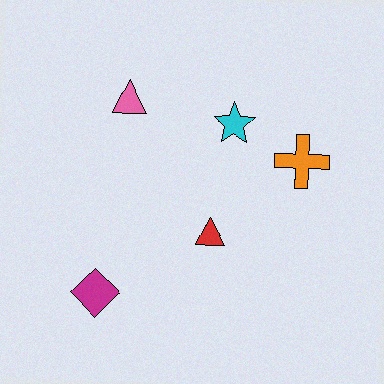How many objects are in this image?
There are 5 objects.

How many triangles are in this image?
There are 2 triangles.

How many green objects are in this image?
There are no green objects.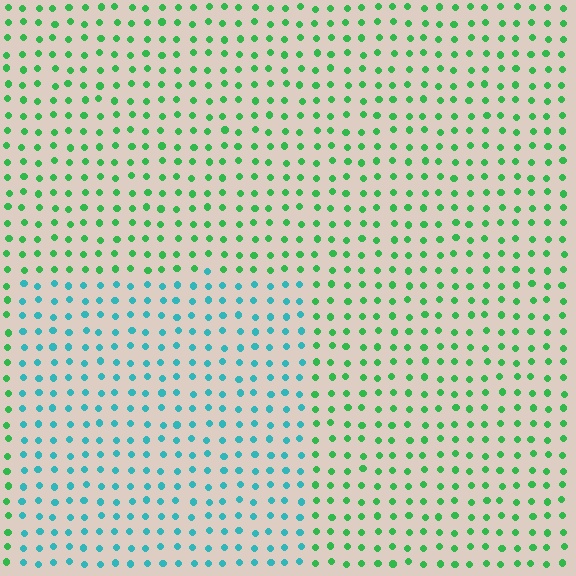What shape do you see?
I see a rectangle.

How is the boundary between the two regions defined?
The boundary is defined purely by a slight shift in hue (about 49 degrees). Spacing, size, and orientation are identical on both sides.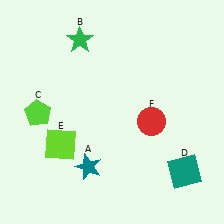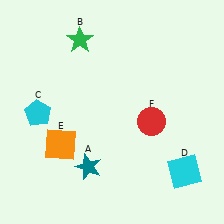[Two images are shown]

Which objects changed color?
C changed from lime to cyan. D changed from teal to cyan. E changed from lime to orange.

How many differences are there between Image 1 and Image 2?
There are 3 differences between the two images.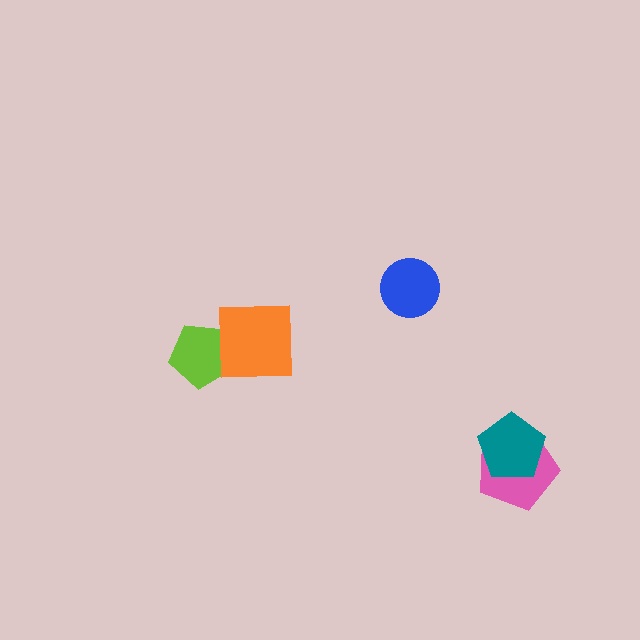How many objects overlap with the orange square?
1 object overlaps with the orange square.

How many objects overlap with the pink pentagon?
1 object overlaps with the pink pentagon.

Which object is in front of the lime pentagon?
The orange square is in front of the lime pentagon.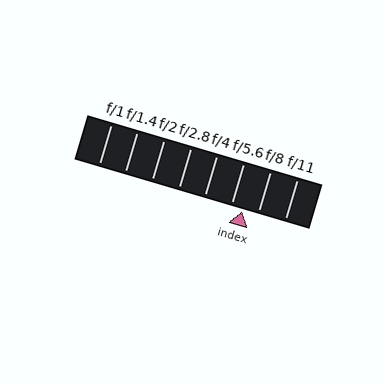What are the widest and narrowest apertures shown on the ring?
The widest aperture shown is f/1 and the narrowest is f/11.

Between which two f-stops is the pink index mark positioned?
The index mark is between f/5.6 and f/8.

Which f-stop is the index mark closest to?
The index mark is closest to f/5.6.